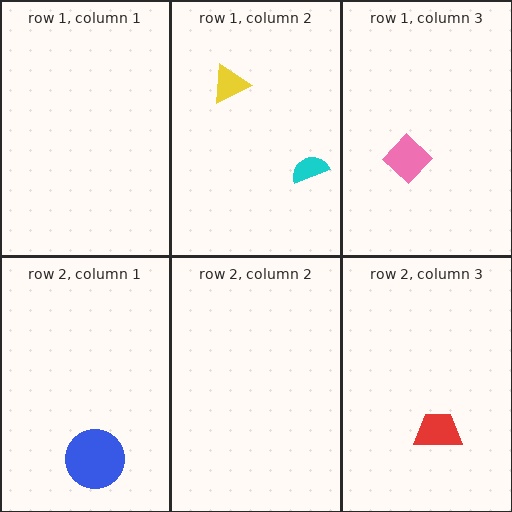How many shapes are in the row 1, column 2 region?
2.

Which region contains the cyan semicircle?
The row 1, column 2 region.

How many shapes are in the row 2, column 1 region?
1.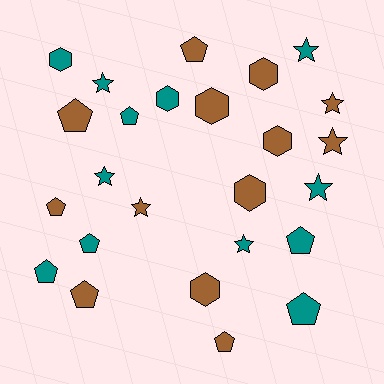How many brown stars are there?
There are 3 brown stars.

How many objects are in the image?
There are 25 objects.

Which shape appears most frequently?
Pentagon, with 10 objects.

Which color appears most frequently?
Brown, with 13 objects.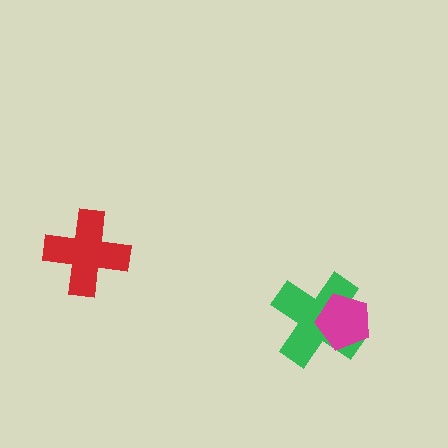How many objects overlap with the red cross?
0 objects overlap with the red cross.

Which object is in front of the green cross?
The magenta pentagon is in front of the green cross.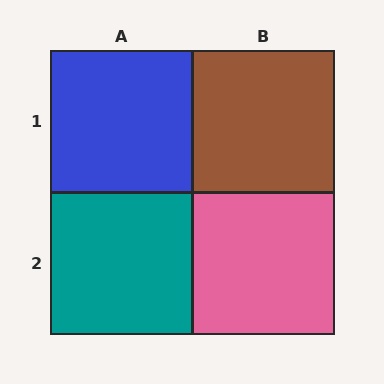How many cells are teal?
1 cell is teal.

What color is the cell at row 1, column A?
Blue.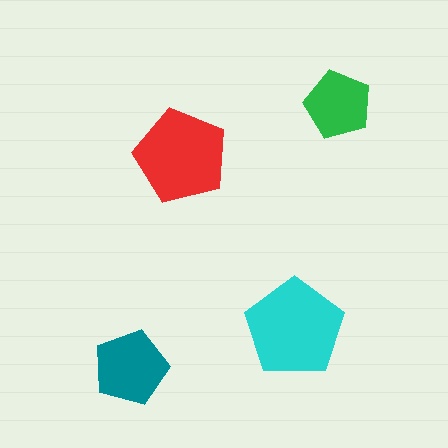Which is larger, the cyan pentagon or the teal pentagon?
The cyan one.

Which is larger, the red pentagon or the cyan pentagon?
The cyan one.